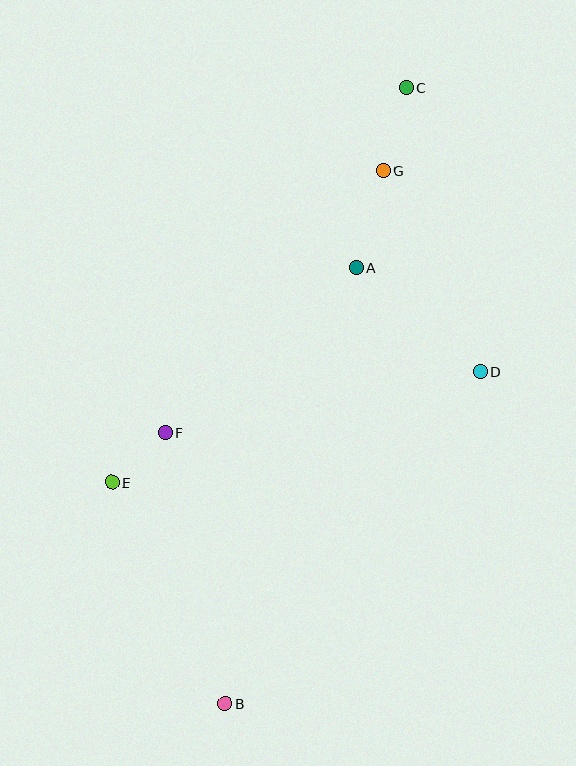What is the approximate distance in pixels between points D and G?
The distance between D and G is approximately 223 pixels.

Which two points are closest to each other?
Points E and F are closest to each other.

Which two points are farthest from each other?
Points B and C are farthest from each other.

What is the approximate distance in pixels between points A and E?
The distance between A and E is approximately 325 pixels.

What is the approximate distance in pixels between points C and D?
The distance between C and D is approximately 294 pixels.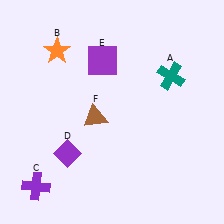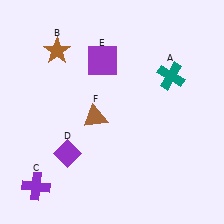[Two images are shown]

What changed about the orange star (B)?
In Image 1, B is orange. In Image 2, it changed to brown.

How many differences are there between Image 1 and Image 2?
There is 1 difference between the two images.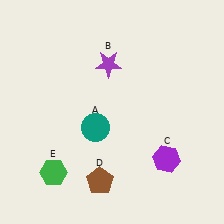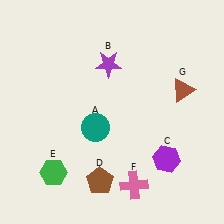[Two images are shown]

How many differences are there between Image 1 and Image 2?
There are 2 differences between the two images.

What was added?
A pink cross (F), a brown triangle (G) were added in Image 2.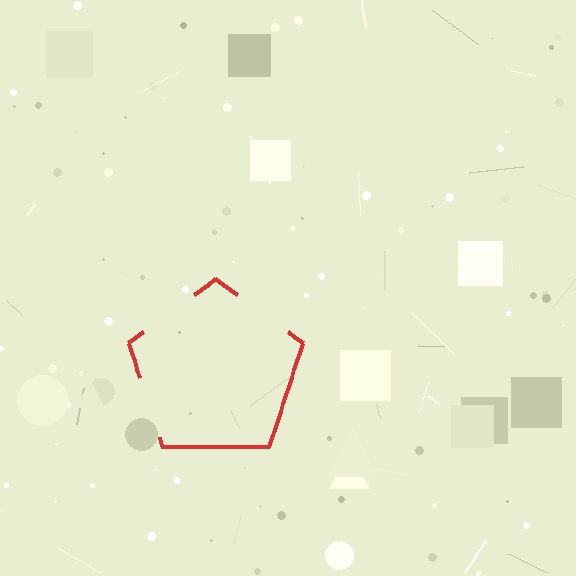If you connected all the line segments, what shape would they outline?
They would outline a pentagon.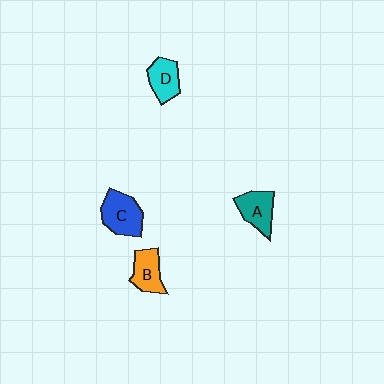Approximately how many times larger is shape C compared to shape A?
Approximately 1.2 times.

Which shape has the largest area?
Shape C (blue).